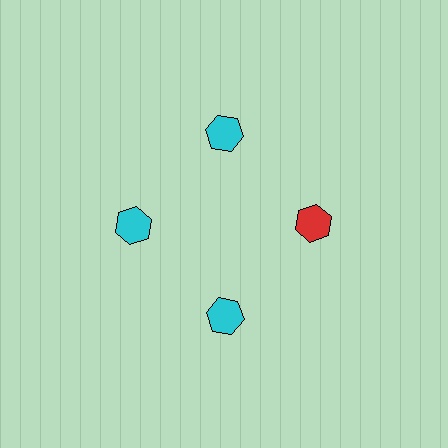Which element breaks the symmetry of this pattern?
The red hexagon at roughly the 3 o'clock position breaks the symmetry. All other shapes are cyan hexagons.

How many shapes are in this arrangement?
There are 4 shapes arranged in a ring pattern.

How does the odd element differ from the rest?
It has a different color: red instead of cyan.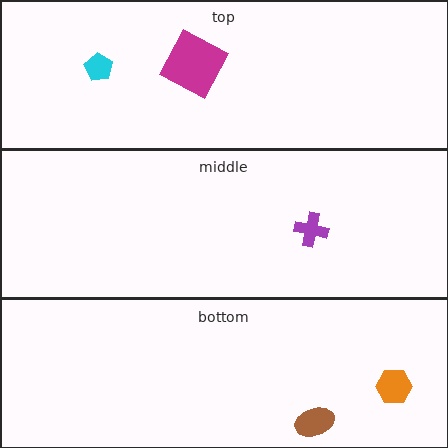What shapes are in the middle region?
The purple cross.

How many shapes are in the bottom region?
2.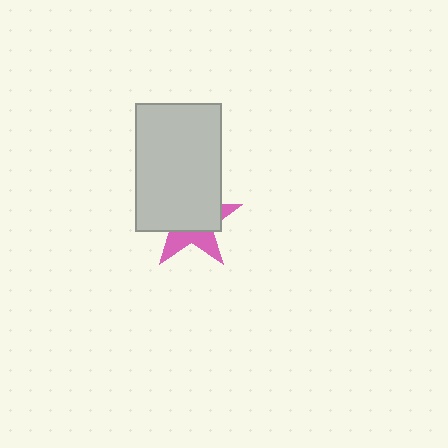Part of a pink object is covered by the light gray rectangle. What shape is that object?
It is a star.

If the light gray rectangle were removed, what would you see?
You would see the complete pink star.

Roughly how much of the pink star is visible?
A small part of it is visible (roughly 37%).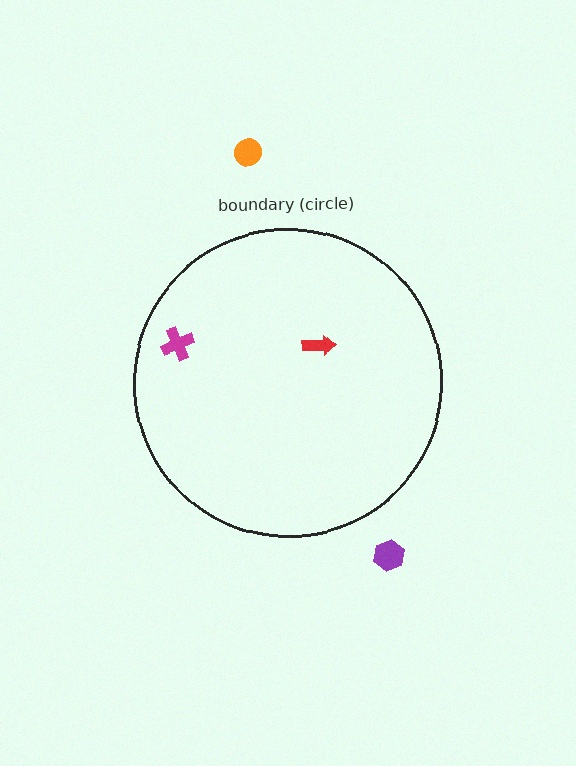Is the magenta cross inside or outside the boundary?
Inside.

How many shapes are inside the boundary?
2 inside, 2 outside.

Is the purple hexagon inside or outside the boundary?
Outside.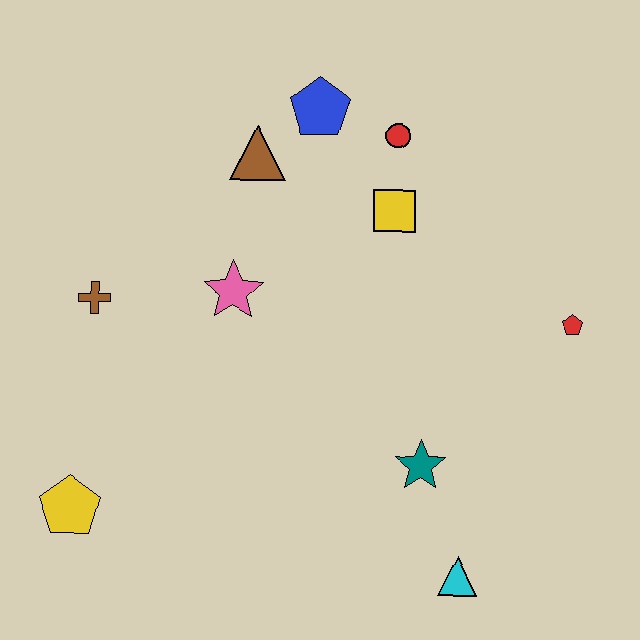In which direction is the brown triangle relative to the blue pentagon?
The brown triangle is to the left of the blue pentagon.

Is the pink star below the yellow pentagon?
No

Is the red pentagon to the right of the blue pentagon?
Yes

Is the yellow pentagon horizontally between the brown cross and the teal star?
No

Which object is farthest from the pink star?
The cyan triangle is farthest from the pink star.